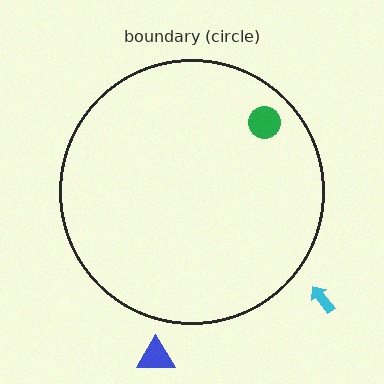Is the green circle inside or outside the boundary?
Inside.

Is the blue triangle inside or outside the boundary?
Outside.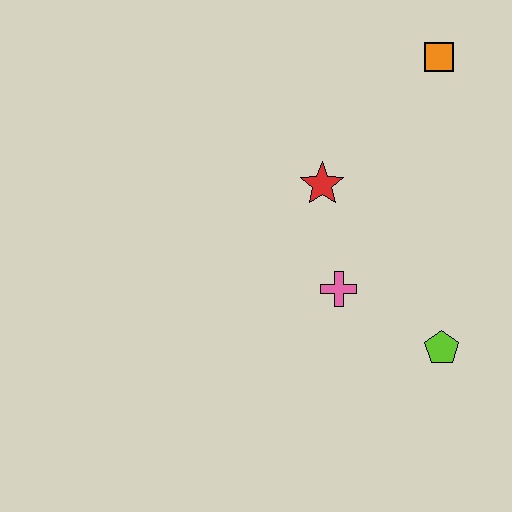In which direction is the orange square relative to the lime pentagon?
The orange square is above the lime pentagon.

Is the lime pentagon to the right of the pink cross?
Yes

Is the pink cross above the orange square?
No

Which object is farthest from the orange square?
The lime pentagon is farthest from the orange square.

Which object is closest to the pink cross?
The red star is closest to the pink cross.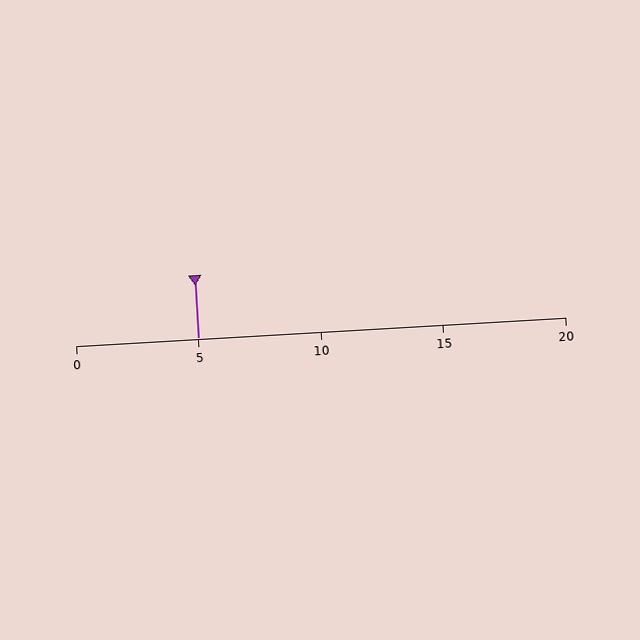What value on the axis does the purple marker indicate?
The marker indicates approximately 5.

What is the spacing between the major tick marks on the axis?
The major ticks are spaced 5 apart.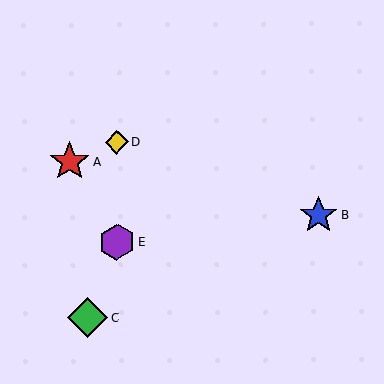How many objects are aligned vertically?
2 objects (D, E) are aligned vertically.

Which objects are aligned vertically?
Objects D, E are aligned vertically.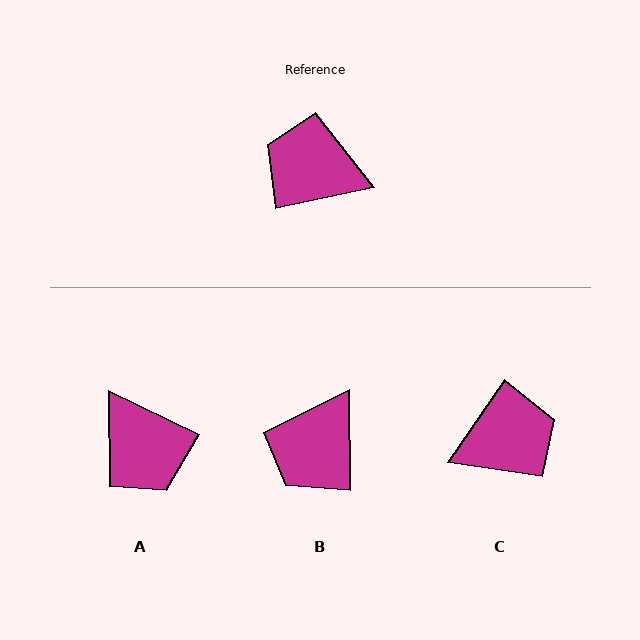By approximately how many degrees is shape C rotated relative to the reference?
Approximately 136 degrees clockwise.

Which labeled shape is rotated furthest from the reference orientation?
A, about 142 degrees away.